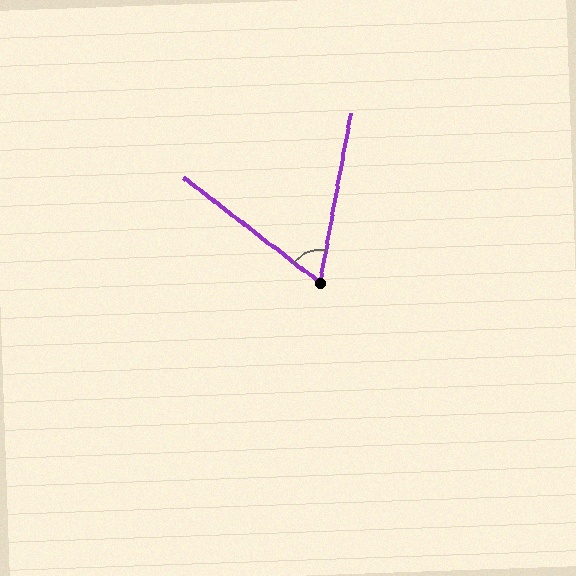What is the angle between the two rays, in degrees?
Approximately 63 degrees.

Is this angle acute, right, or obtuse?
It is acute.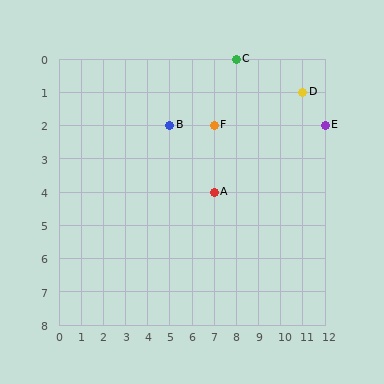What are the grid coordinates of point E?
Point E is at grid coordinates (12, 2).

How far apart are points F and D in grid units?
Points F and D are 4 columns and 1 row apart (about 4.1 grid units diagonally).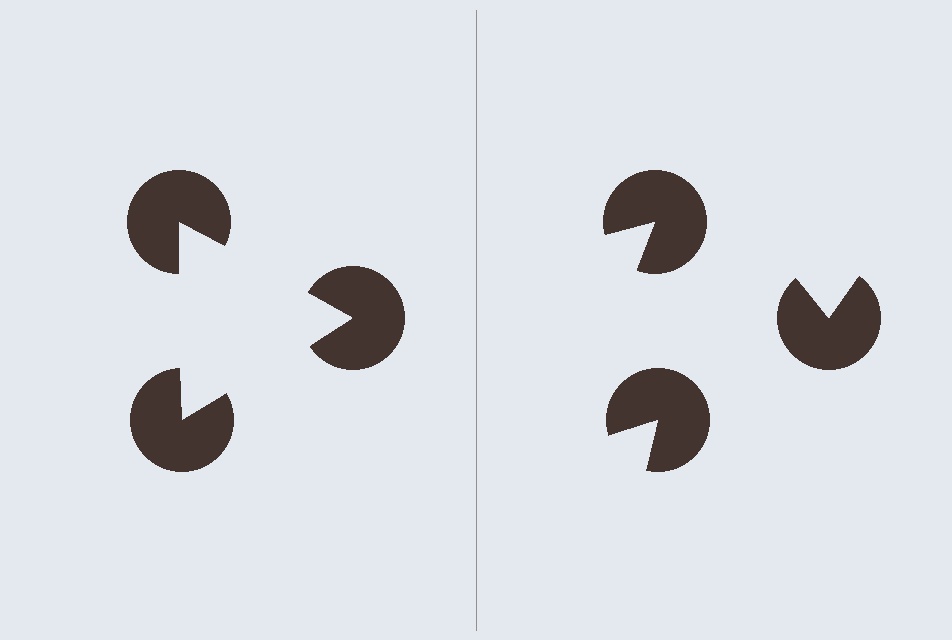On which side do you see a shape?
An illusory triangle appears on the left side. On the right side the wedge cuts are rotated, so no coherent shape forms.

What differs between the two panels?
The pac-man discs are positioned identically on both sides; only the wedge orientations differ. On the left they align to a triangle; on the right they are misaligned.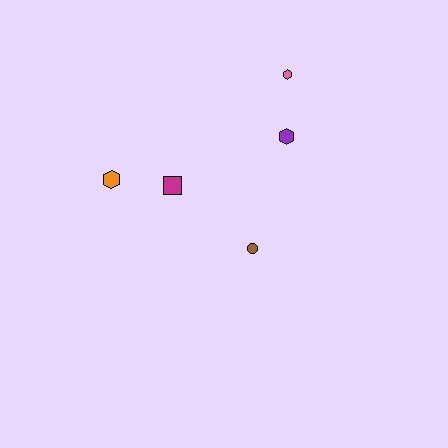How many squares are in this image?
There is 1 square.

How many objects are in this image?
There are 5 objects.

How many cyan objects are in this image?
There are no cyan objects.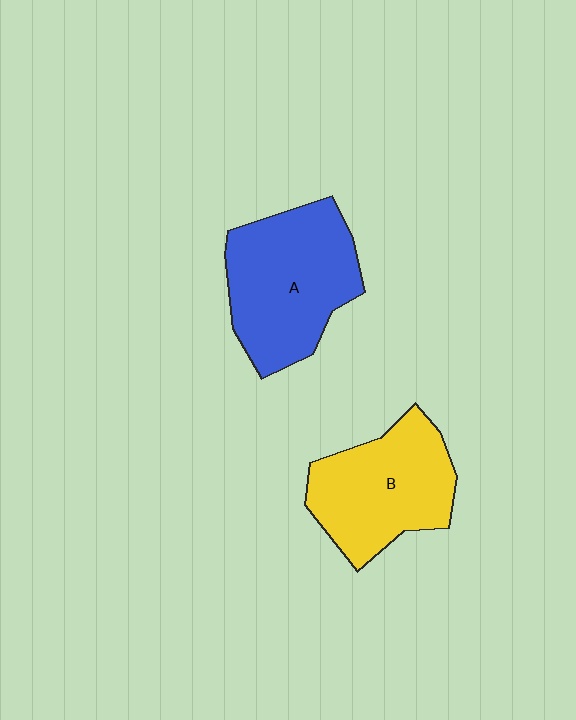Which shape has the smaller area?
Shape B (yellow).